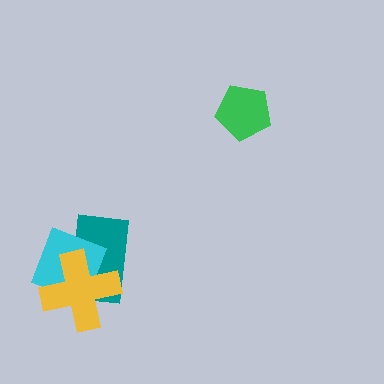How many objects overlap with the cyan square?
2 objects overlap with the cyan square.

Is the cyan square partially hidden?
Yes, it is partially covered by another shape.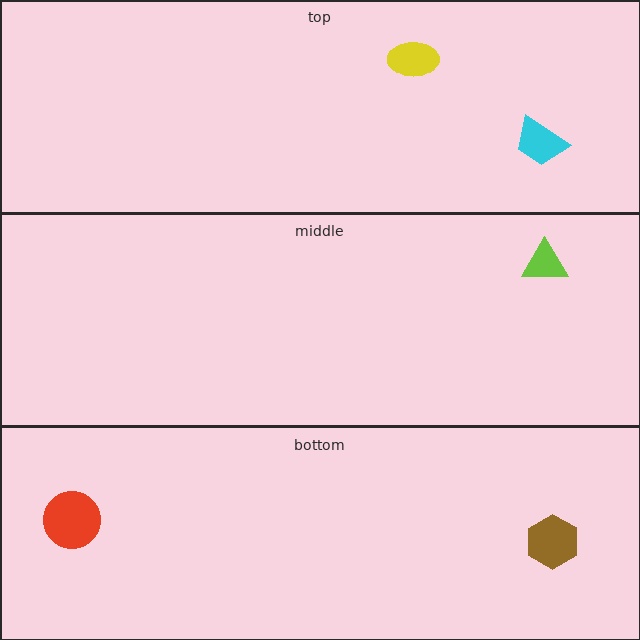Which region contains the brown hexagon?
The bottom region.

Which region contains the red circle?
The bottom region.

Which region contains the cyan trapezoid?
The top region.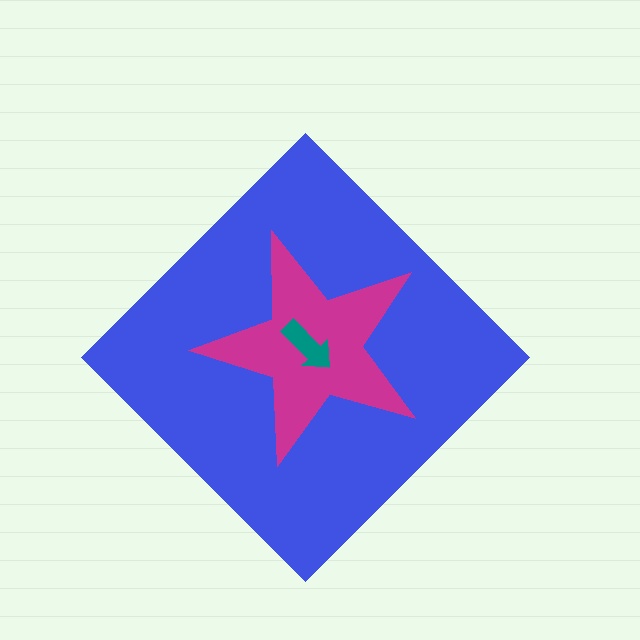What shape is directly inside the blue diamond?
The magenta star.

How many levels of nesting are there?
3.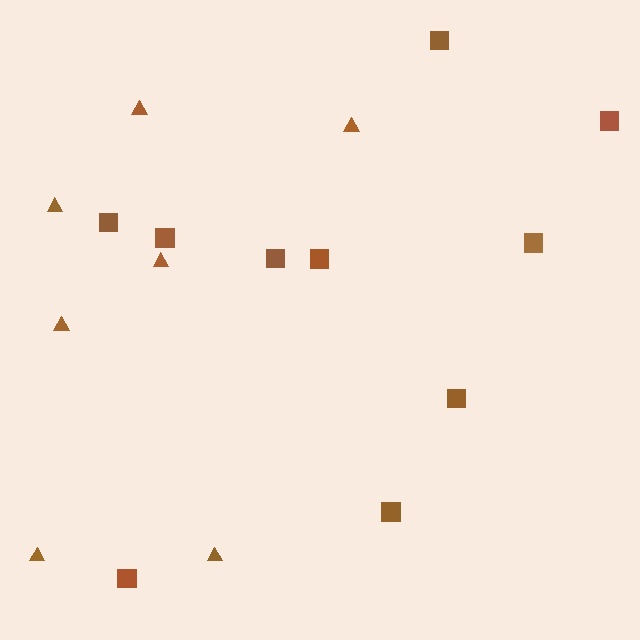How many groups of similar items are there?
There are 2 groups: one group of triangles (7) and one group of squares (10).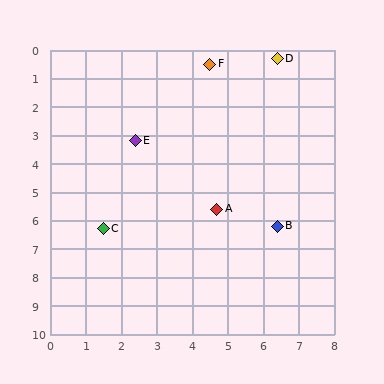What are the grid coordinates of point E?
Point E is at approximately (2.4, 3.2).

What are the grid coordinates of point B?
Point B is at approximately (6.4, 6.2).